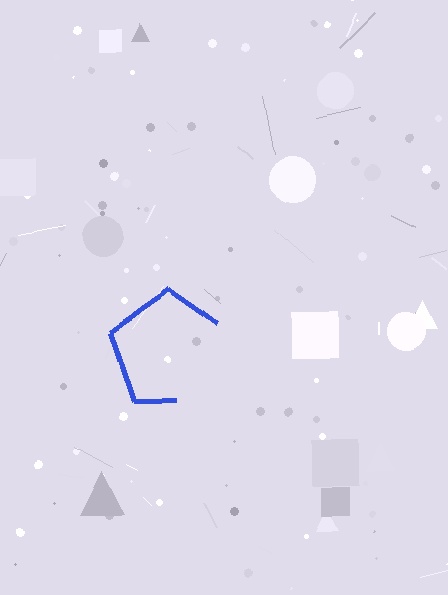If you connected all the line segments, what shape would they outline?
They would outline a pentagon.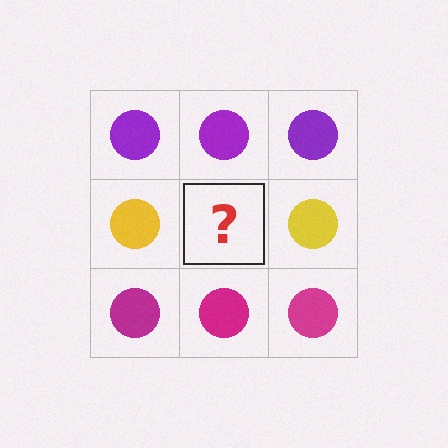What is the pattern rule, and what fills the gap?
The rule is that each row has a consistent color. The gap should be filled with a yellow circle.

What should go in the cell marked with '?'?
The missing cell should contain a yellow circle.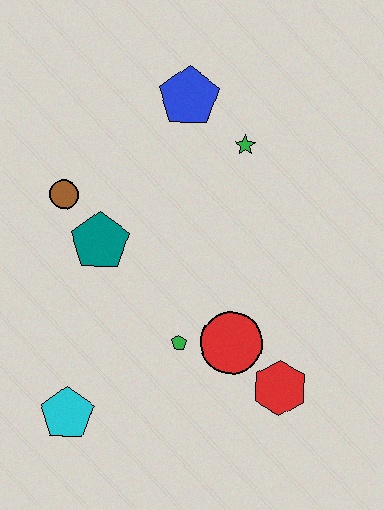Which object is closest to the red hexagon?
The red circle is closest to the red hexagon.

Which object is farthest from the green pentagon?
The blue pentagon is farthest from the green pentagon.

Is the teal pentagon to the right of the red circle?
No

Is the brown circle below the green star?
Yes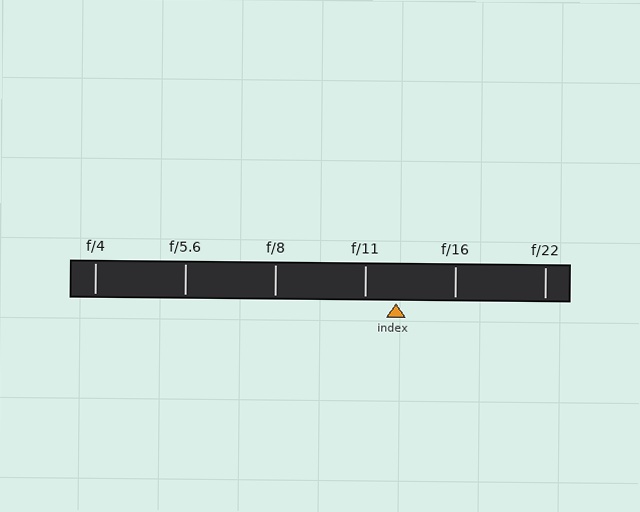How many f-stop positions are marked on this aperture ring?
There are 6 f-stop positions marked.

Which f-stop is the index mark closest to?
The index mark is closest to f/11.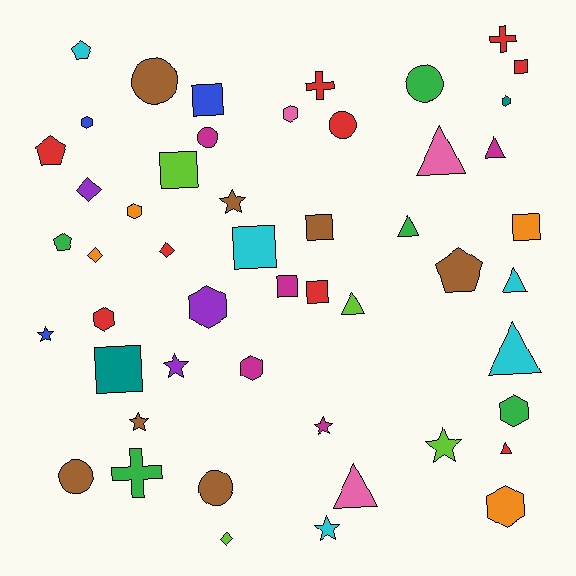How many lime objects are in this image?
There are 4 lime objects.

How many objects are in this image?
There are 50 objects.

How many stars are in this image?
There are 7 stars.